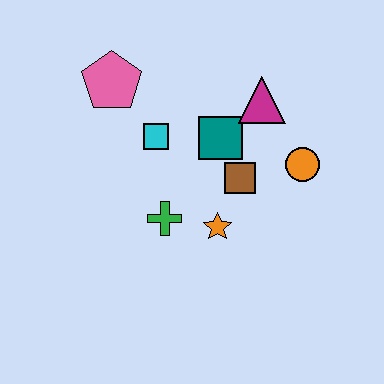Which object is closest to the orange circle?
The brown square is closest to the orange circle.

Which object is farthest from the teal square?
The pink pentagon is farthest from the teal square.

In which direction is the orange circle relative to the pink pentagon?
The orange circle is to the right of the pink pentagon.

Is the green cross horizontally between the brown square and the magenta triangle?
No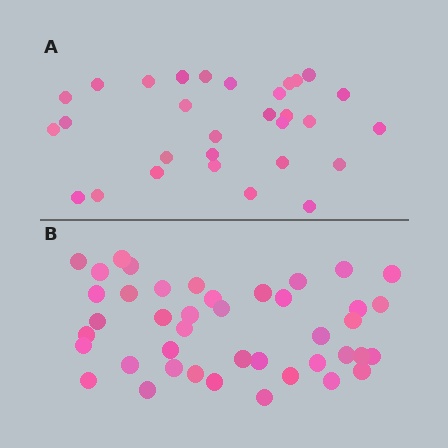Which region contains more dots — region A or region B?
Region B (the bottom region) has more dots.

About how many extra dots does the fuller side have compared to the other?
Region B has roughly 12 or so more dots than region A.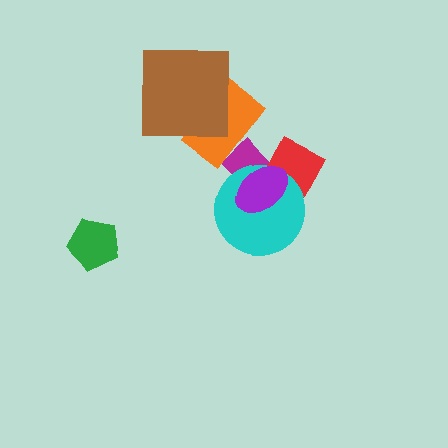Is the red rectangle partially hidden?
Yes, it is partially covered by another shape.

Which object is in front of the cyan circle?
The purple ellipse is in front of the cyan circle.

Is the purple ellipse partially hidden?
No, no other shape covers it.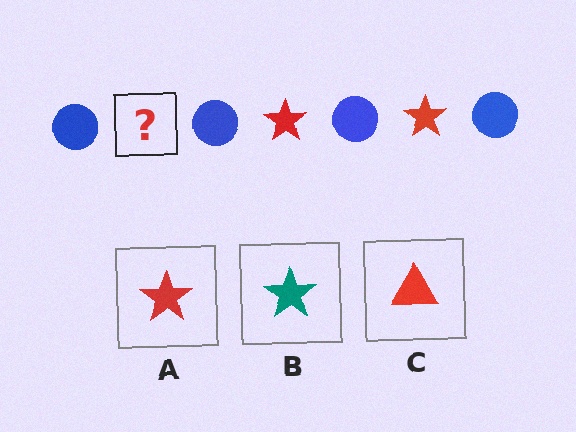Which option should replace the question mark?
Option A.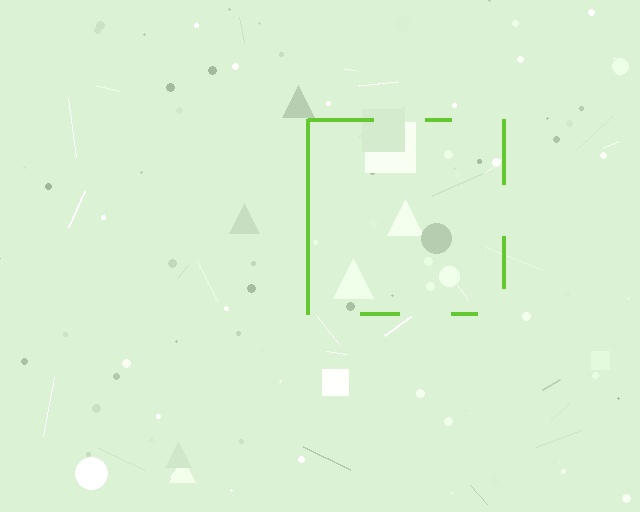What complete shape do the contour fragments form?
The contour fragments form a square.